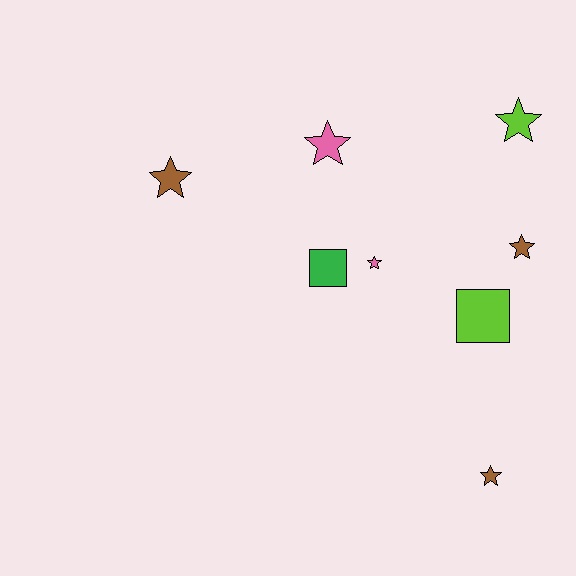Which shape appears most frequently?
Star, with 6 objects.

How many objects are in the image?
There are 8 objects.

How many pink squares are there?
There are no pink squares.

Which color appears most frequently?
Brown, with 3 objects.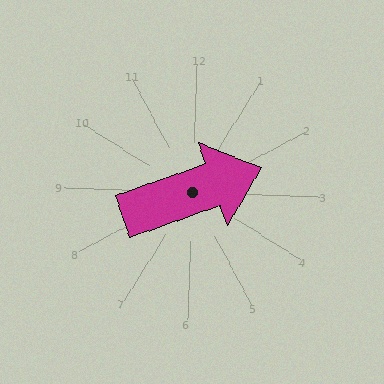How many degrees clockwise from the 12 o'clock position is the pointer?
Approximately 69 degrees.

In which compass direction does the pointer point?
East.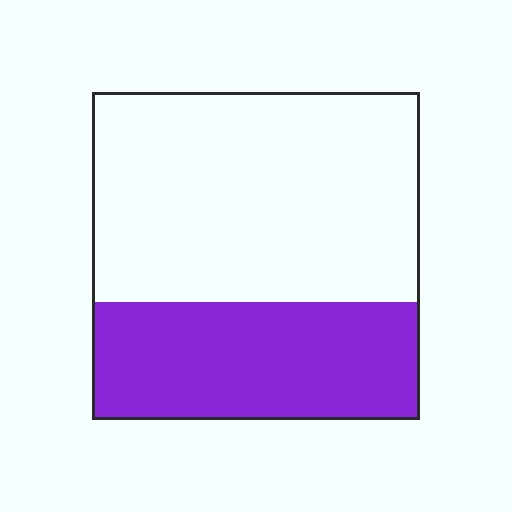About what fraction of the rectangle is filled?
About three eighths (3/8).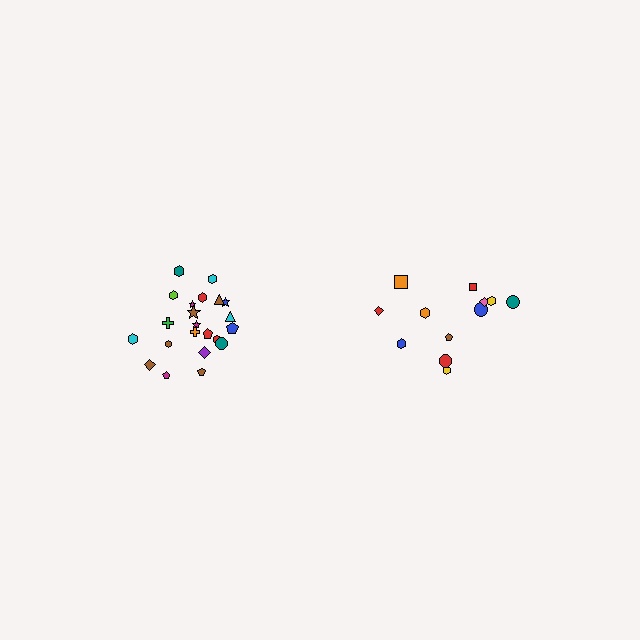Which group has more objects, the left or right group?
The left group.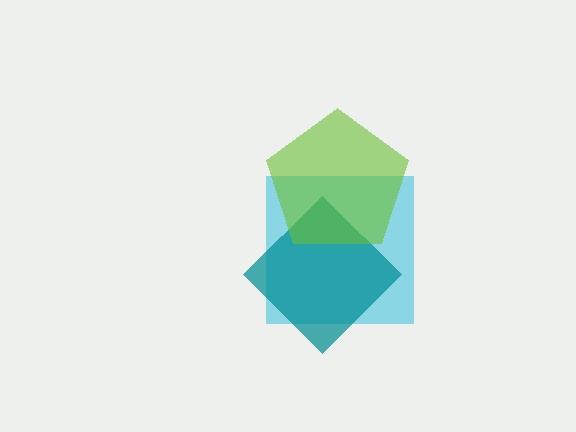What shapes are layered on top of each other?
The layered shapes are: a cyan square, a teal diamond, a lime pentagon.